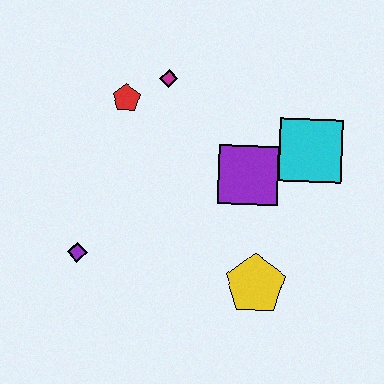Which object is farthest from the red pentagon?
The yellow pentagon is farthest from the red pentagon.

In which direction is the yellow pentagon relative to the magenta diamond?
The yellow pentagon is below the magenta diamond.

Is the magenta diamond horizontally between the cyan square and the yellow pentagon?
No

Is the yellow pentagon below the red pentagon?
Yes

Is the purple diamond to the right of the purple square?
No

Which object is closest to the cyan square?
The purple square is closest to the cyan square.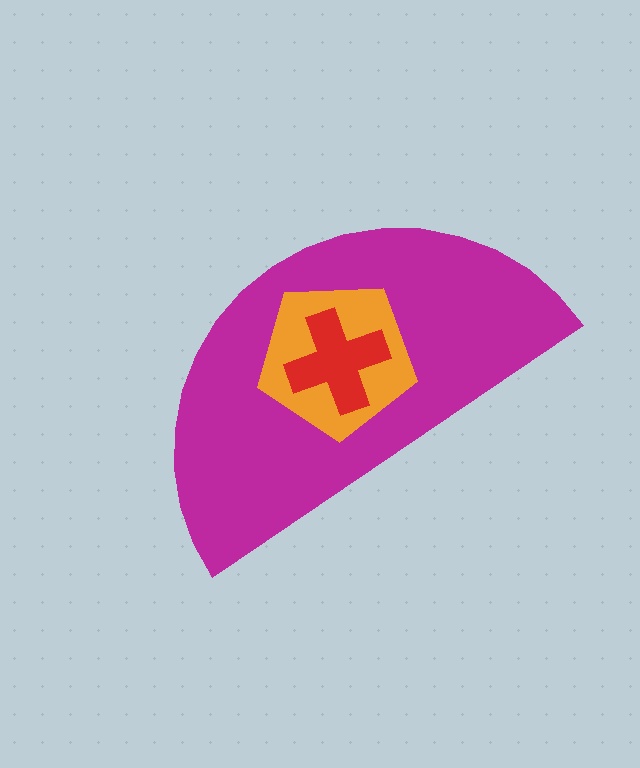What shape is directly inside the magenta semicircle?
The orange pentagon.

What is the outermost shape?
The magenta semicircle.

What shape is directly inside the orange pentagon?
The red cross.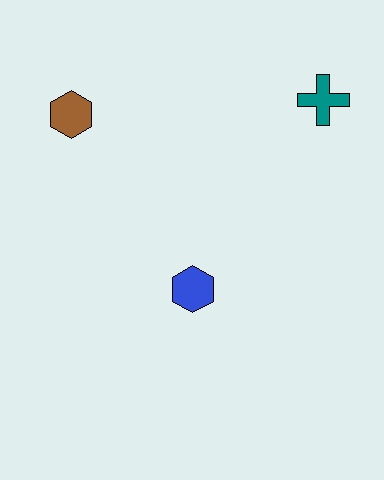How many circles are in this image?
There are no circles.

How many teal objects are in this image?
There is 1 teal object.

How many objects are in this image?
There are 3 objects.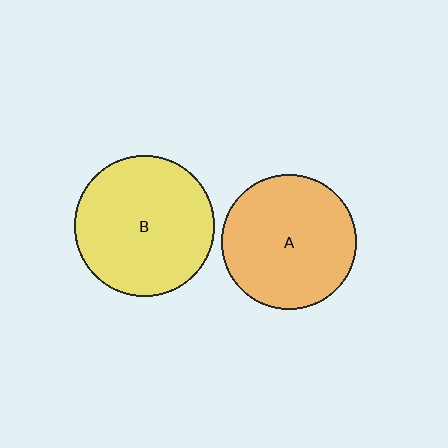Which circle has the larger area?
Circle B (yellow).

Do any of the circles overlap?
No, none of the circles overlap.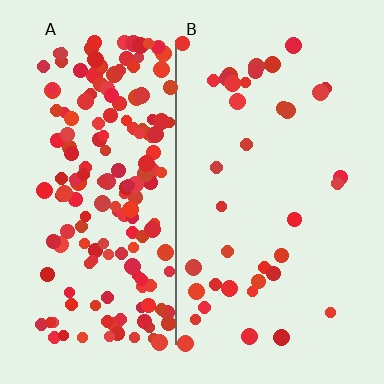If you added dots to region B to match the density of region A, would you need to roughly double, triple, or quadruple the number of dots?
Approximately quadruple.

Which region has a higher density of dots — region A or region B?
A (the left).